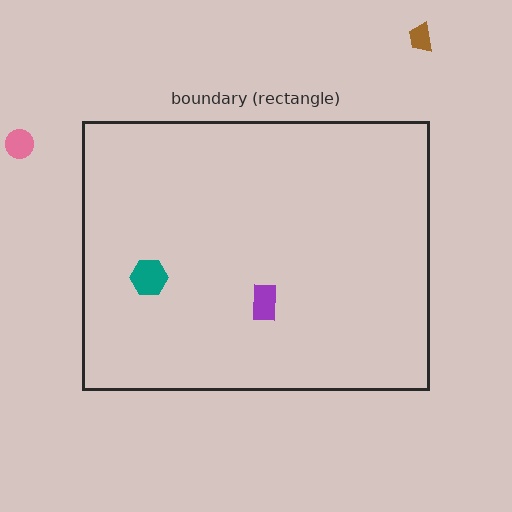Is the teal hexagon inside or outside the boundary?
Inside.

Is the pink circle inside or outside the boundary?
Outside.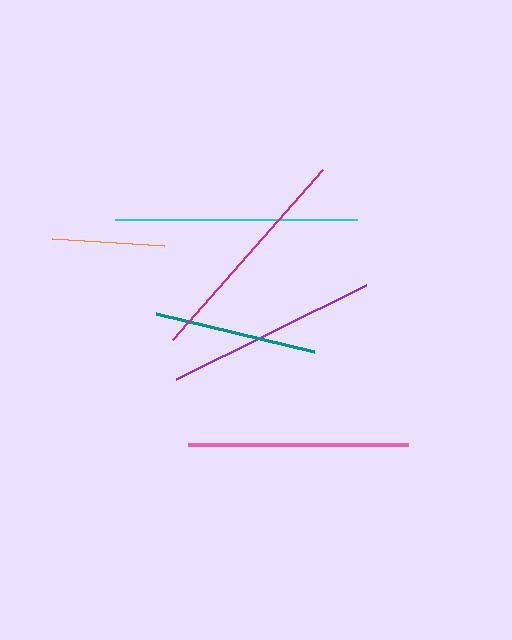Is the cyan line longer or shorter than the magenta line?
The cyan line is longer than the magenta line.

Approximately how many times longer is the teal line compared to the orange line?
The teal line is approximately 1.4 times the length of the orange line.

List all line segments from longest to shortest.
From longest to shortest: cyan, magenta, pink, purple, teal, orange.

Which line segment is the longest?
The cyan line is the longest at approximately 242 pixels.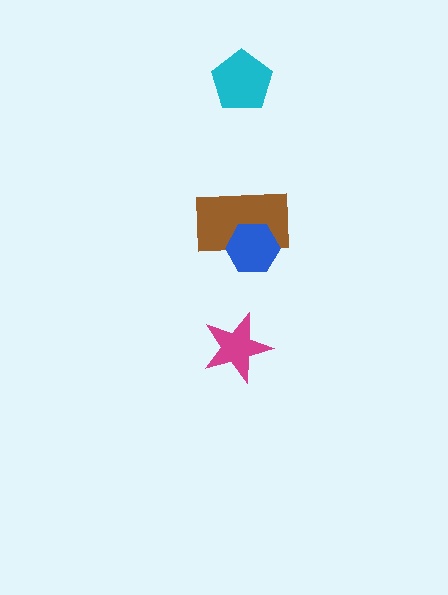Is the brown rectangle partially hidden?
Yes, it is partially covered by another shape.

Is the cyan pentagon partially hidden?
No, no other shape covers it.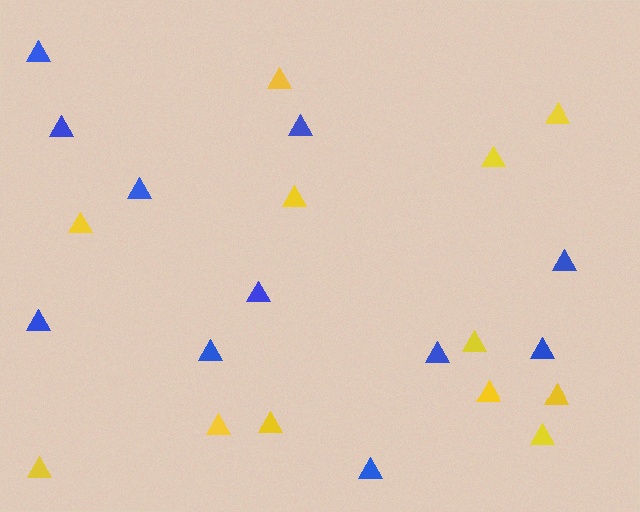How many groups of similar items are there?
There are 2 groups: one group of yellow triangles (12) and one group of blue triangles (11).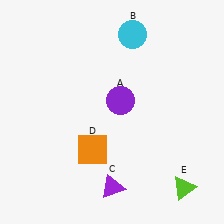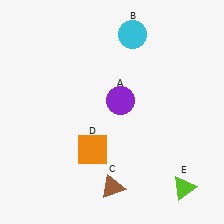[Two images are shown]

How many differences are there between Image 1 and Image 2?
There is 1 difference between the two images.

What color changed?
The triangle (C) changed from purple in Image 1 to brown in Image 2.